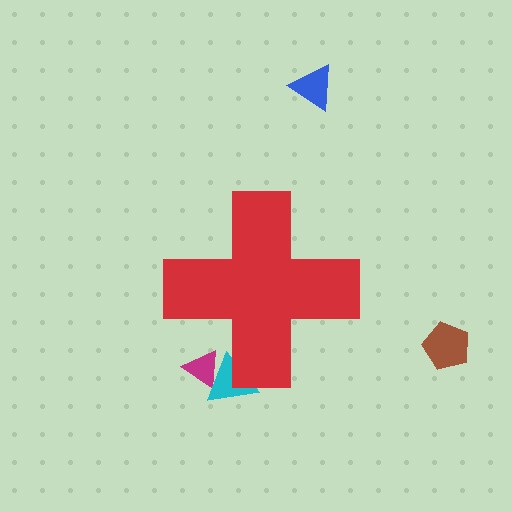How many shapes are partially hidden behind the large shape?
2 shapes are partially hidden.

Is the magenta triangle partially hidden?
Yes, the magenta triangle is partially hidden behind the red cross.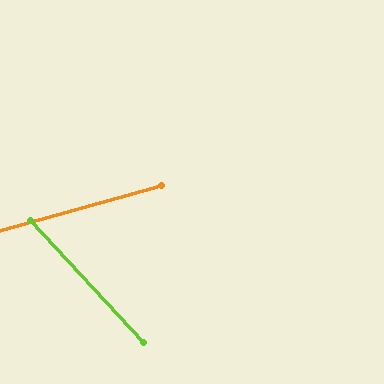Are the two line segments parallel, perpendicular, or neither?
Neither parallel nor perpendicular — they differ by about 63°.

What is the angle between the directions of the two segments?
Approximately 63 degrees.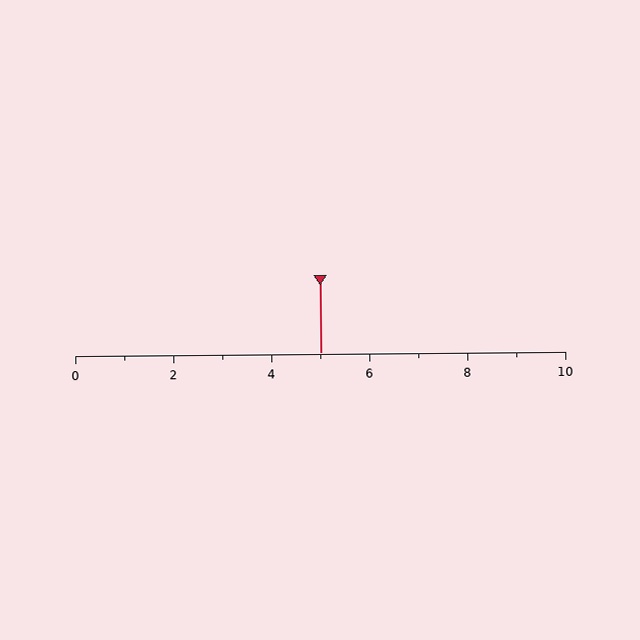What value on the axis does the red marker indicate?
The marker indicates approximately 5.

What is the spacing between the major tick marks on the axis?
The major ticks are spaced 2 apart.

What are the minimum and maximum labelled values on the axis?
The axis runs from 0 to 10.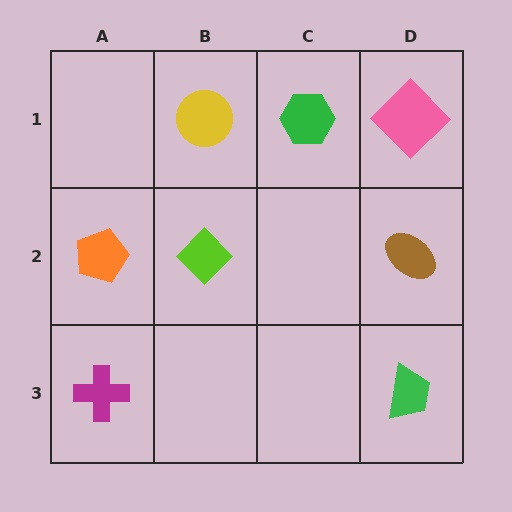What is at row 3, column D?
A green trapezoid.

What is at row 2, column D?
A brown ellipse.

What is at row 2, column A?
An orange pentagon.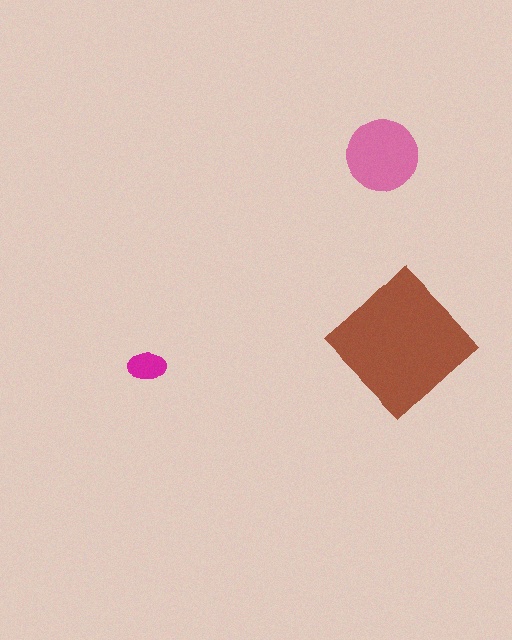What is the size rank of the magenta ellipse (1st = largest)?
3rd.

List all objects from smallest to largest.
The magenta ellipse, the pink circle, the brown diamond.